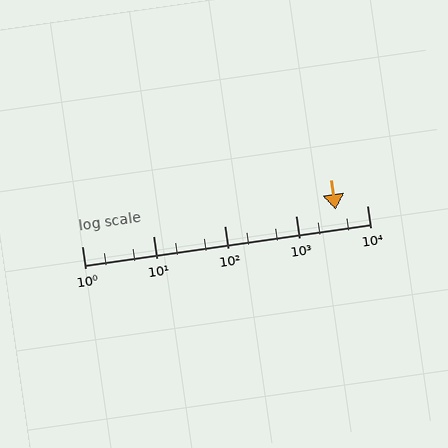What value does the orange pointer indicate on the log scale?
The pointer indicates approximately 3700.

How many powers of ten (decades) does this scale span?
The scale spans 4 decades, from 1 to 10000.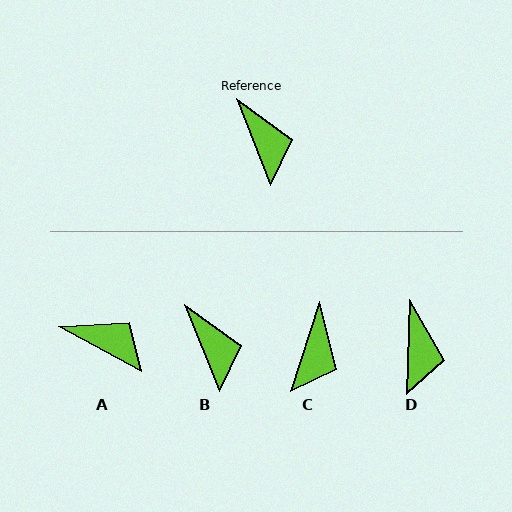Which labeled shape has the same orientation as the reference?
B.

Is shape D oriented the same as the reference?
No, it is off by about 24 degrees.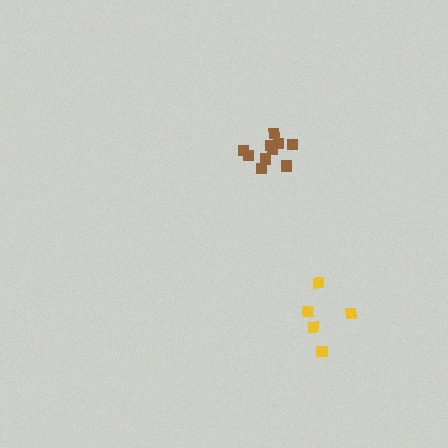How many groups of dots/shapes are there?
There are 2 groups.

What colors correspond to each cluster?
The clusters are colored: yellow, brown.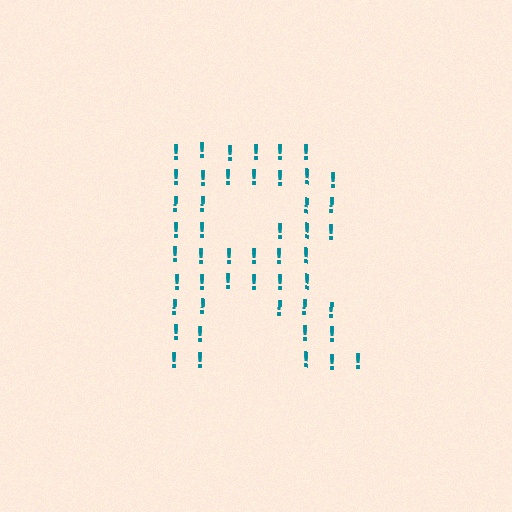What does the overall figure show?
The overall figure shows the letter R.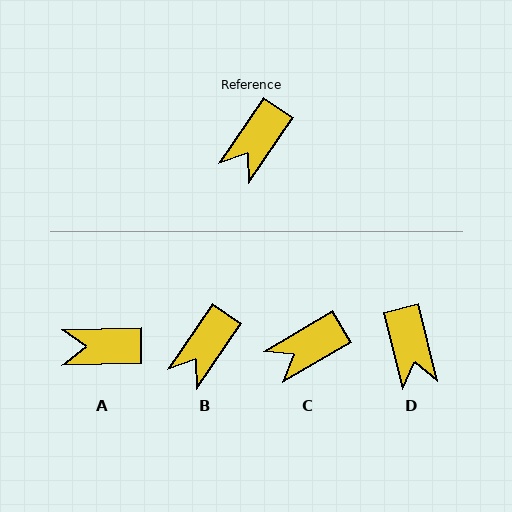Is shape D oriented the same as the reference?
No, it is off by about 48 degrees.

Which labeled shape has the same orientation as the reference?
B.